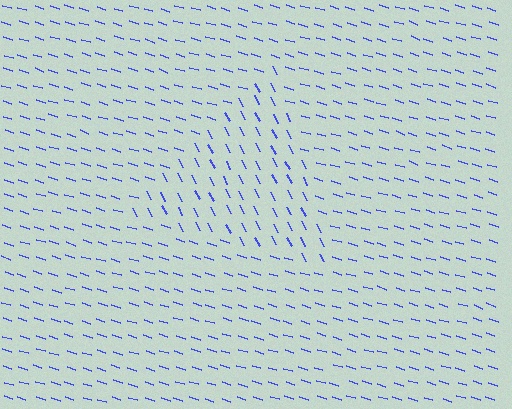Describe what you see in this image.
The image is filled with small blue line segments. A triangle region in the image has lines oriented differently from the surrounding lines, creating a visible texture boundary.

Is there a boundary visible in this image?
Yes, there is a texture boundary formed by a change in line orientation.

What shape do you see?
I see a triangle.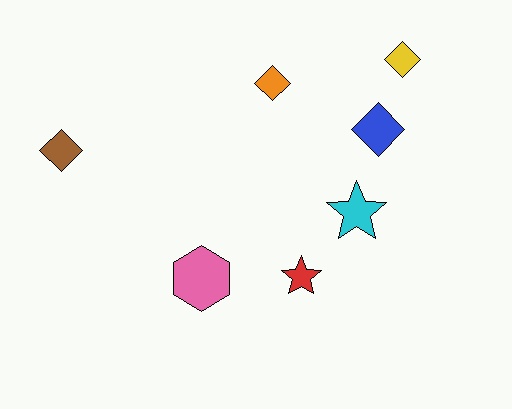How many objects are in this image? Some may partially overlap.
There are 7 objects.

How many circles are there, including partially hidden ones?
There are no circles.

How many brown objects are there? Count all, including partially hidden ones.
There is 1 brown object.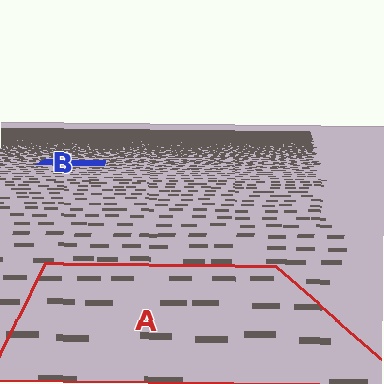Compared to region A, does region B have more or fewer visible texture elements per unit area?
Region B has more texture elements per unit area — they are packed more densely because it is farther away.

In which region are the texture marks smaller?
The texture marks are smaller in region B, because it is farther away.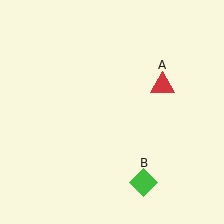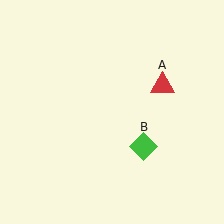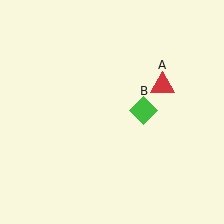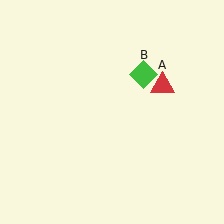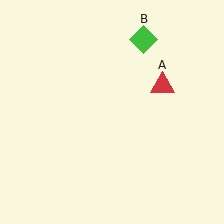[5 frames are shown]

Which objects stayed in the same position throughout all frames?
Red triangle (object A) remained stationary.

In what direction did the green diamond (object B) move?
The green diamond (object B) moved up.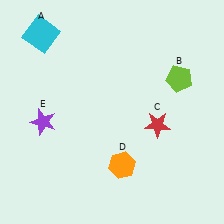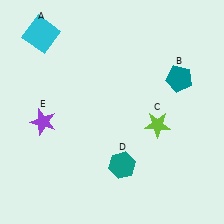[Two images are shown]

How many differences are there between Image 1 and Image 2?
There are 3 differences between the two images.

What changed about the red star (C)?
In Image 1, C is red. In Image 2, it changed to lime.